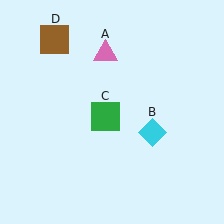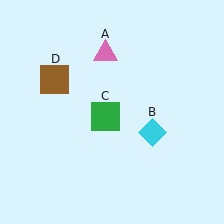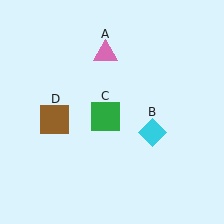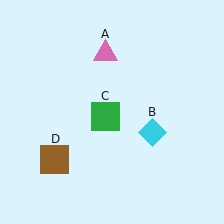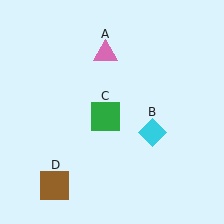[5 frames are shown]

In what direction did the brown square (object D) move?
The brown square (object D) moved down.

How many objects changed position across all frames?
1 object changed position: brown square (object D).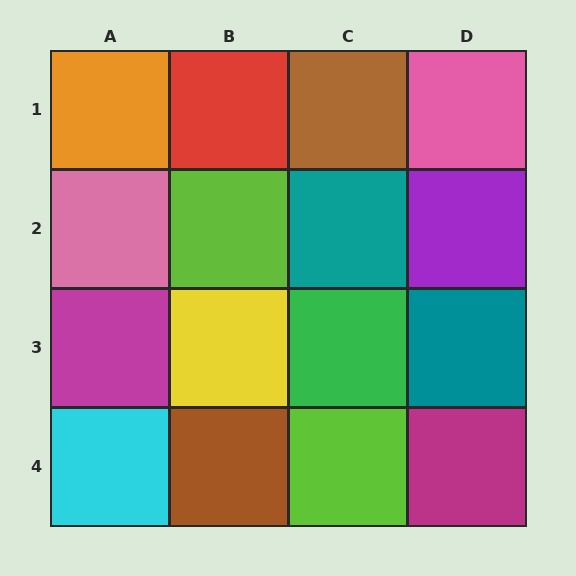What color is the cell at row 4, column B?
Brown.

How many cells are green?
1 cell is green.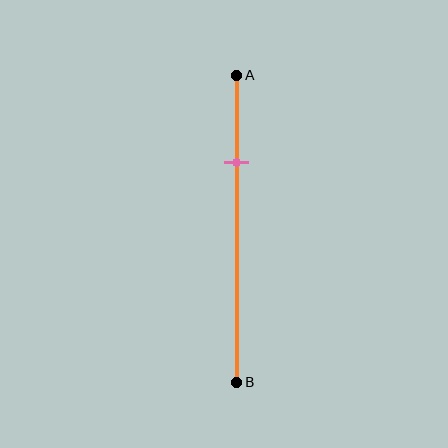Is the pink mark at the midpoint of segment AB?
No, the mark is at about 30% from A, not at the 50% midpoint.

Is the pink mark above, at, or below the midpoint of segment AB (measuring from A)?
The pink mark is above the midpoint of segment AB.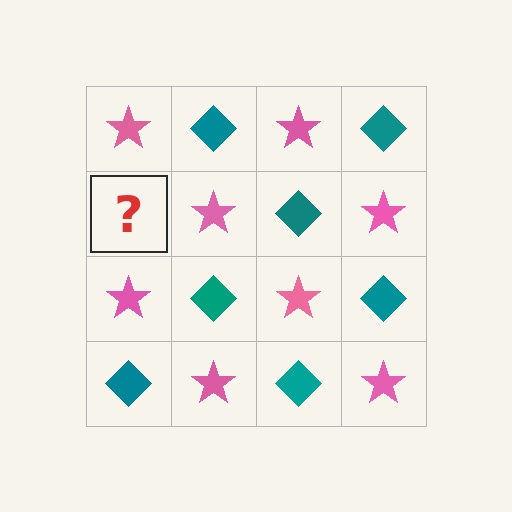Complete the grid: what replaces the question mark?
The question mark should be replaced with a teal diamond.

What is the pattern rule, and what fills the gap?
The rule is that it alternates pink star and teal diamond in a checkerboard pattern. The gap should be filled with a teal diamond.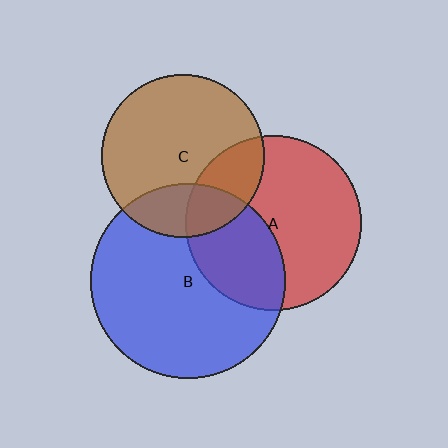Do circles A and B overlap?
Yes.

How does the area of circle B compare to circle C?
Approximately 1.4 times.